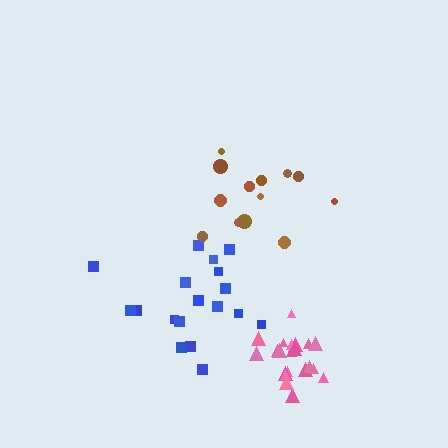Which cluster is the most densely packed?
Pink.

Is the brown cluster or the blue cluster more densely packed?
Blue.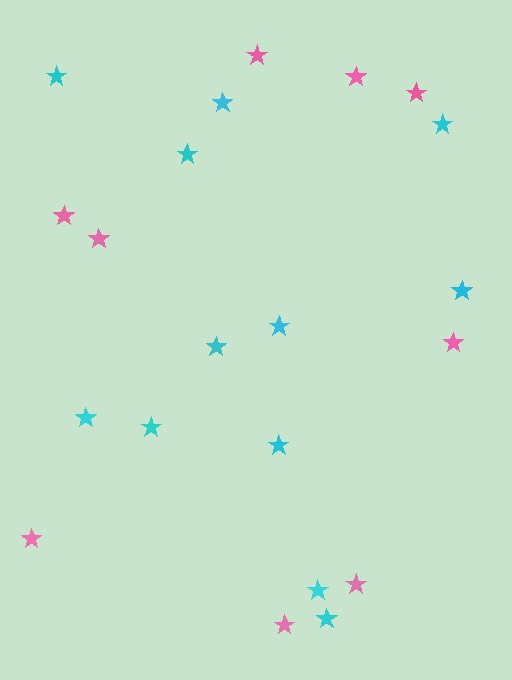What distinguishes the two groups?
There are 2 groups: one group of pink stars (9) and one group of cyan stars (12).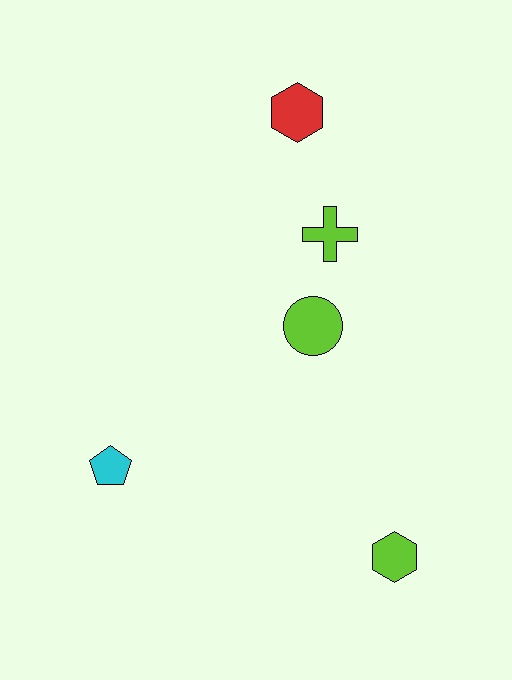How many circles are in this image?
There is 1 circle.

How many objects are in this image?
There are 5 objects.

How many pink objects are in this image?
There are no pink objects.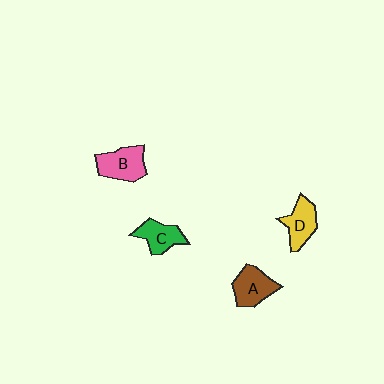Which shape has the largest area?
Shape B (pink).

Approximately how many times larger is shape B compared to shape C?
Approximately 1.2 times.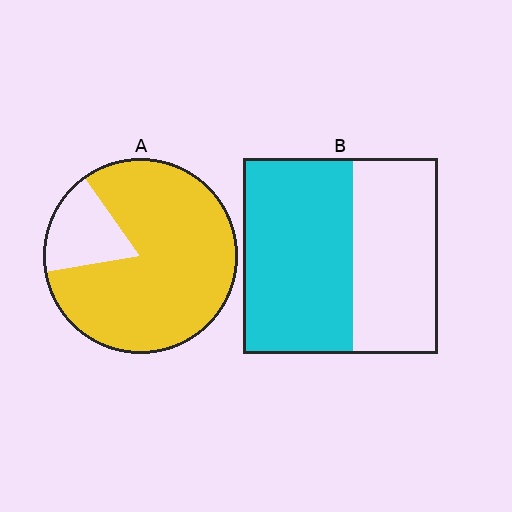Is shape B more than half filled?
Yes.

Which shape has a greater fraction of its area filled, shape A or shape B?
Shape A.